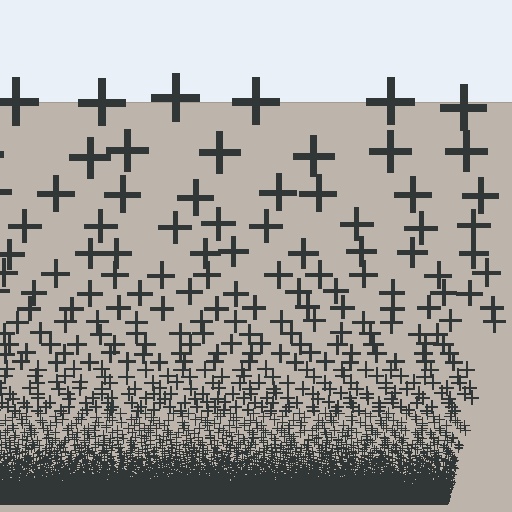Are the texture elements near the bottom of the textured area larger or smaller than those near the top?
Smaller. The gradient is inverted — elements near the bottom are smaller and denser.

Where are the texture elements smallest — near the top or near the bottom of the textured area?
Near the bottom.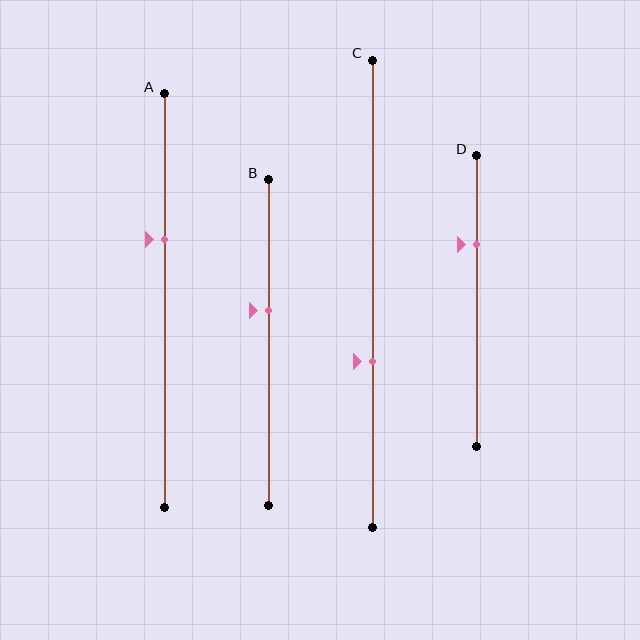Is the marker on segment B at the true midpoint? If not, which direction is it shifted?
No, the marker on segment B is shifted upward by about 10% of the segment length.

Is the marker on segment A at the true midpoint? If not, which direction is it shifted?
No, the marker on segment A is shifted upward by about 15% of the segment length.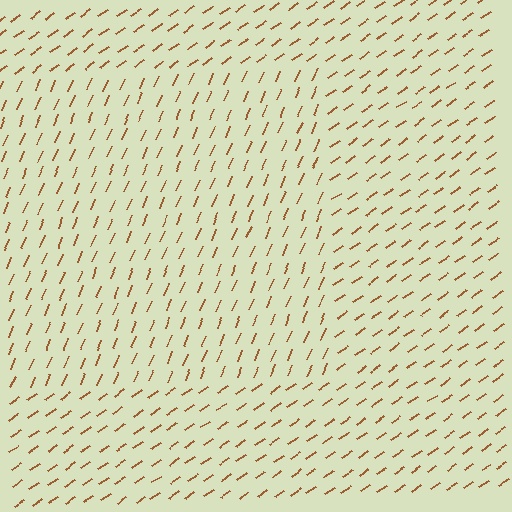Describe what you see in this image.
The image is filled with small brown line segments. A rectangle region in the image has lines oriented differently from the surrounding lines, creating a visible texture boundary.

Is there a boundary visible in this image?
Yes, there is a texture boundary formed by a change in line orientation.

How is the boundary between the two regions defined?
The boundary is defined purely by a change in line orientation (approximately 32 degrees difference). All lines are the same color and thickness.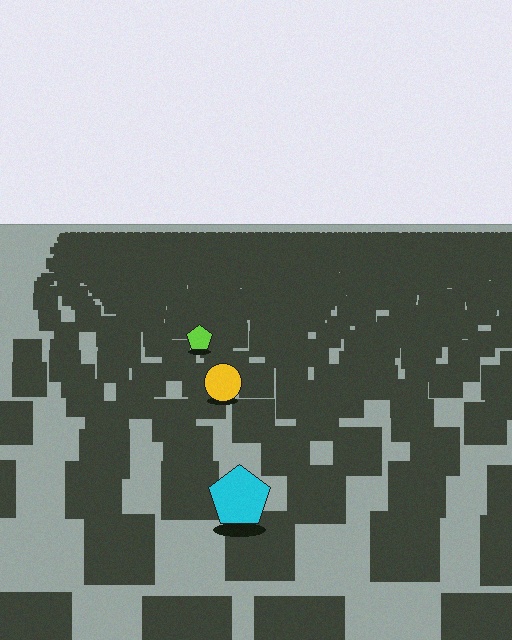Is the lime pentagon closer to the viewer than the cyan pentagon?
No. The cyan pentagon is closer — you can tell from the texture gradient: the ground texture is coarser near it.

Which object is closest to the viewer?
The cyan pentagon is closest. The texture marks near it are larger and more spread out.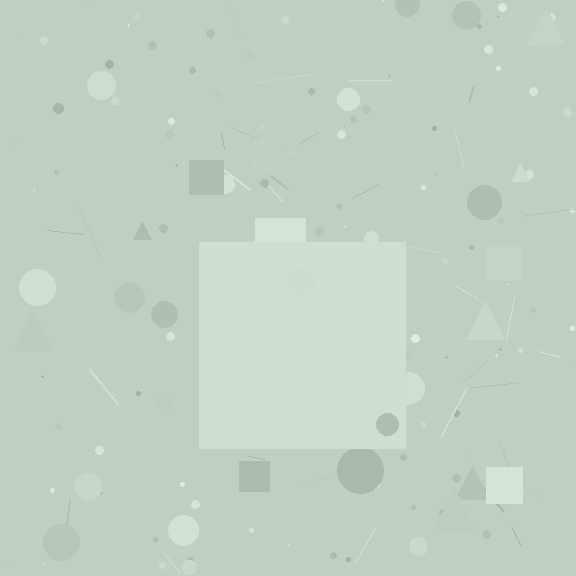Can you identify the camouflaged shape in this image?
The camouflaged shape is a square.